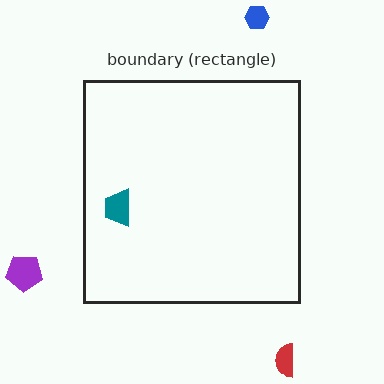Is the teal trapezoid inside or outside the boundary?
Inside.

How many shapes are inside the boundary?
1 inside, 3 outside.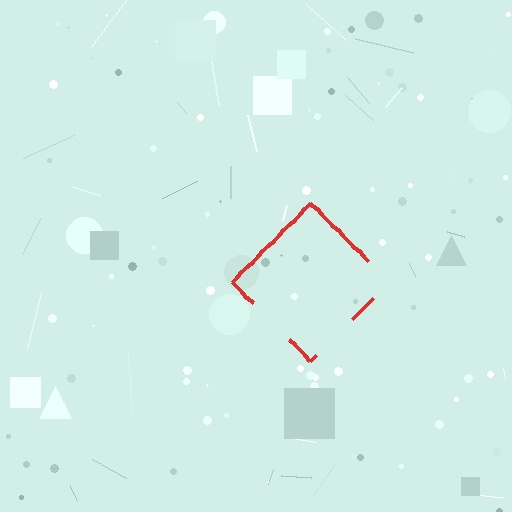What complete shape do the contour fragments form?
The contour fragments form a diamond.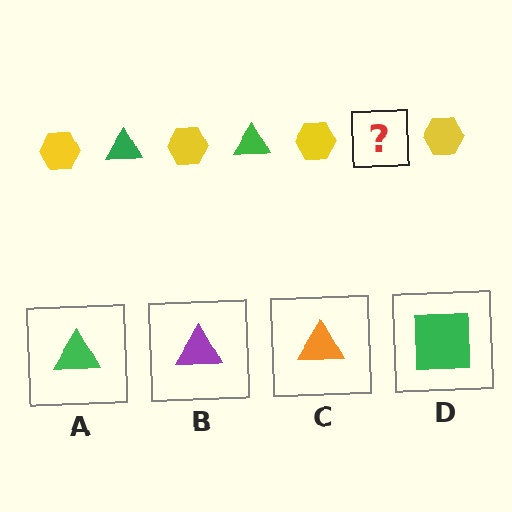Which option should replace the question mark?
Option A.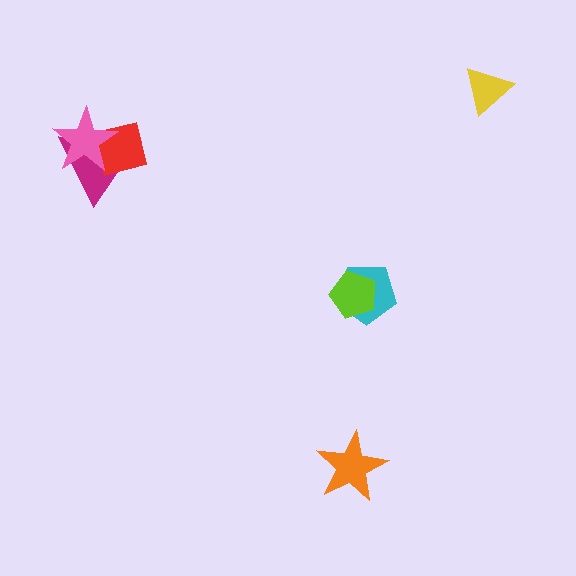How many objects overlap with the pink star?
2 objects overlap with the pink star.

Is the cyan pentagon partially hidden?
Yes, it is partially covered by another shape.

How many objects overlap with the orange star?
0 objects overlap with the orange star.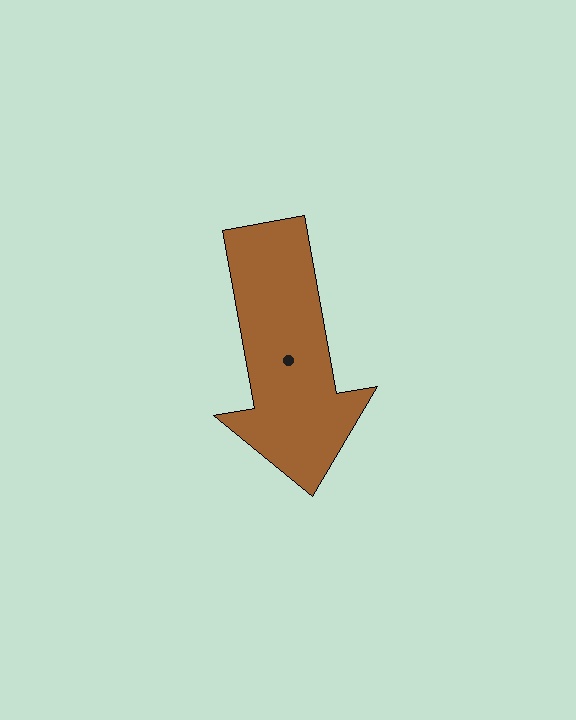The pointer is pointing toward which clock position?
Roughly 6 o'clock.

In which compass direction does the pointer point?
South.